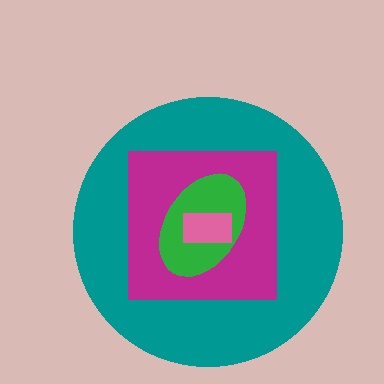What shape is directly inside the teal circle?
The magenta square.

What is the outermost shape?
The teal circle.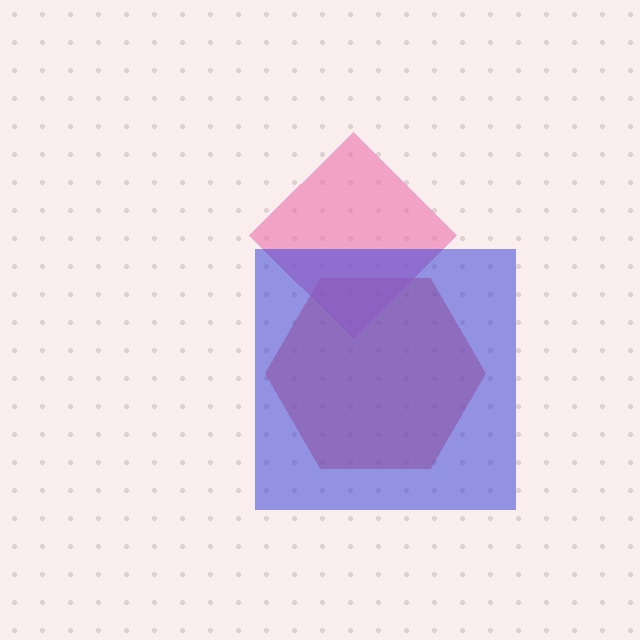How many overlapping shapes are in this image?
There are 3 overlapping shapes in the image.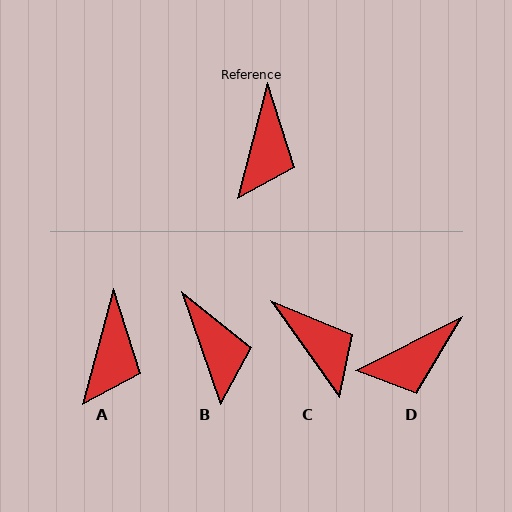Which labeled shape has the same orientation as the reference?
A.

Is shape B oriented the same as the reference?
No, it is off by about 34 degrees.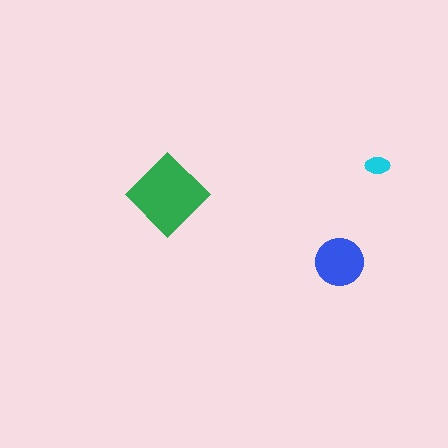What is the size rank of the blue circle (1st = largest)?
2nd.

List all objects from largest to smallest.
The green diamond, the blue circle, the cyan ellipse.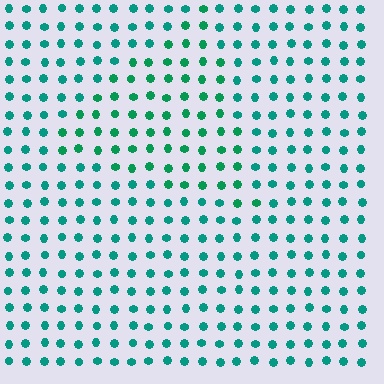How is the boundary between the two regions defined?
The boundary is defined purely by a slight shift in hue (about 20 degrees). Spacing, size, and orientation are identical on both sides.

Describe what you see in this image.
The image is filled with small teal elements in a uniform arrangement. A triangle-shaped region is visible where the elements are tinted to a slightly different hue, forming a subtle color boundary.